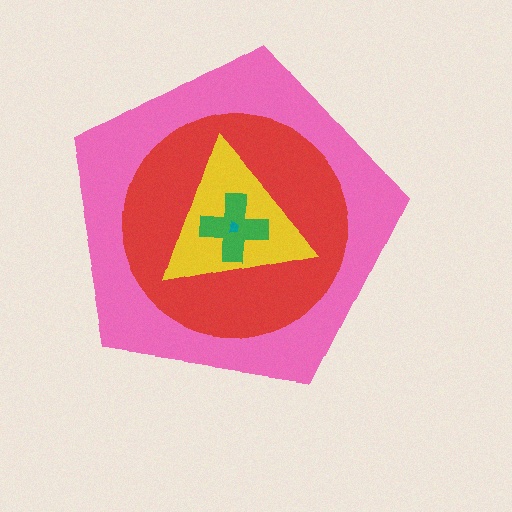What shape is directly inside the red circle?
The yellow triangle.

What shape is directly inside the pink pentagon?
The red circle.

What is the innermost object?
The teal trapezoid.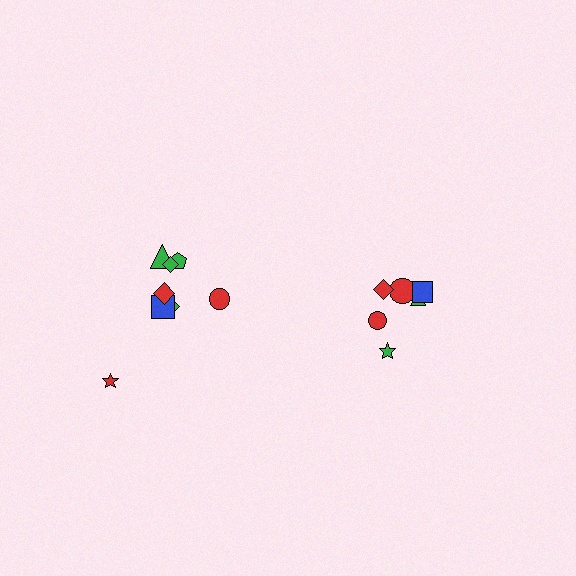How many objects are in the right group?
There are 6 objects.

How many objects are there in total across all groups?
There are 14 objects.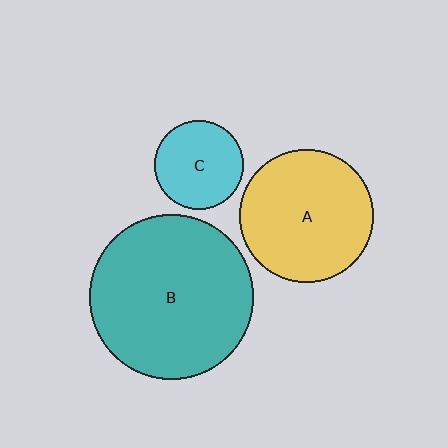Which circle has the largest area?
Circle B (teal).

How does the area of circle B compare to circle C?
Approximately 3.4 times.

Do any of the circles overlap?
No, none of the circles overlap.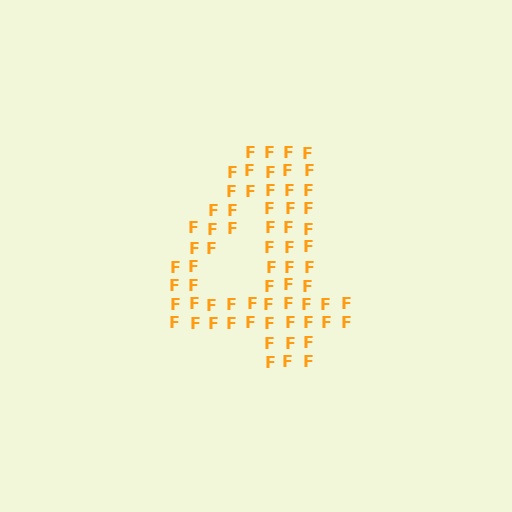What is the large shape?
The large shape is the digit 4.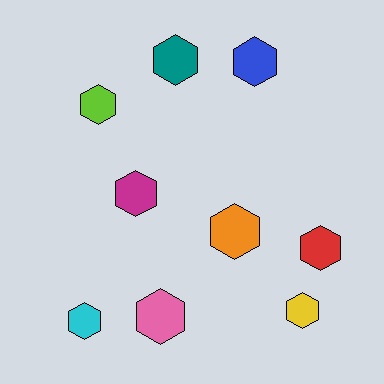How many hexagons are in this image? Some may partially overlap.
There are 9 hexagons.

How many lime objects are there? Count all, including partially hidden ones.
There is 1 lime object.